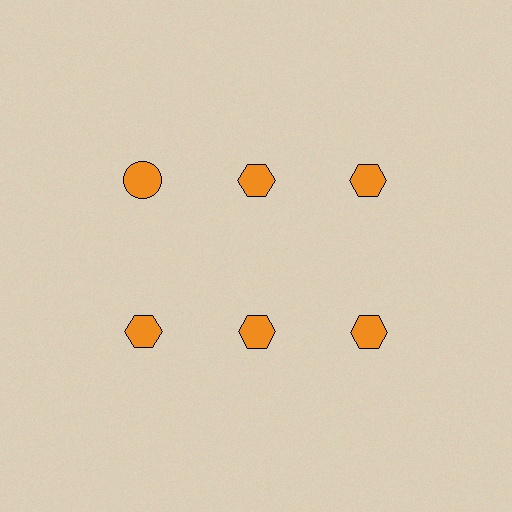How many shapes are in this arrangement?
There are 6 shapes arranged in a grid pattern.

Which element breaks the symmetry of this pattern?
The orange circle in the top row, leftmost column breaks the symmetry. All other shapes are orange hexagons.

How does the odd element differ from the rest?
It has a different shape: circle instead of hexagon.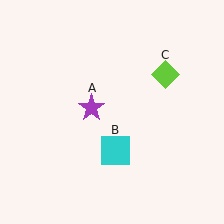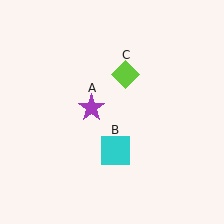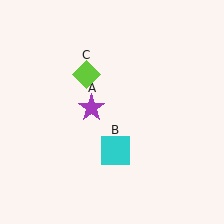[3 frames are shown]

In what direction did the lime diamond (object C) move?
The lime diamond (object C) moved left.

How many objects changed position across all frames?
1 object changed position: lime diamond (object C).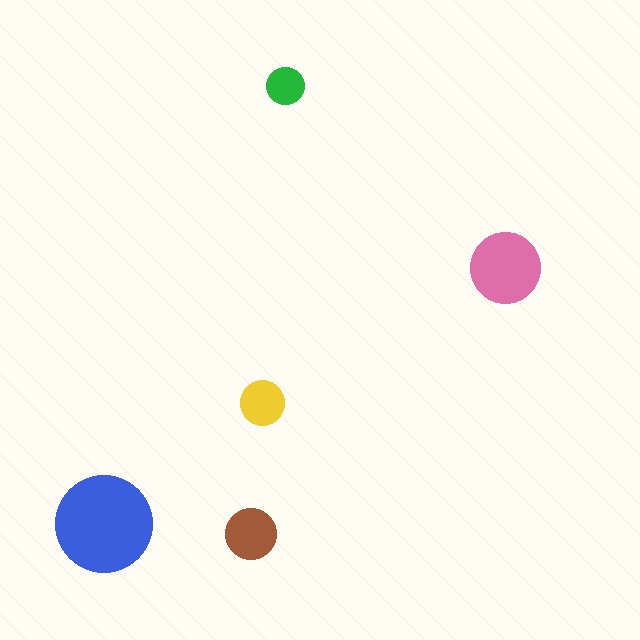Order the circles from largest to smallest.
the blue one, the pink one, the brown one, the yellow one, the green one.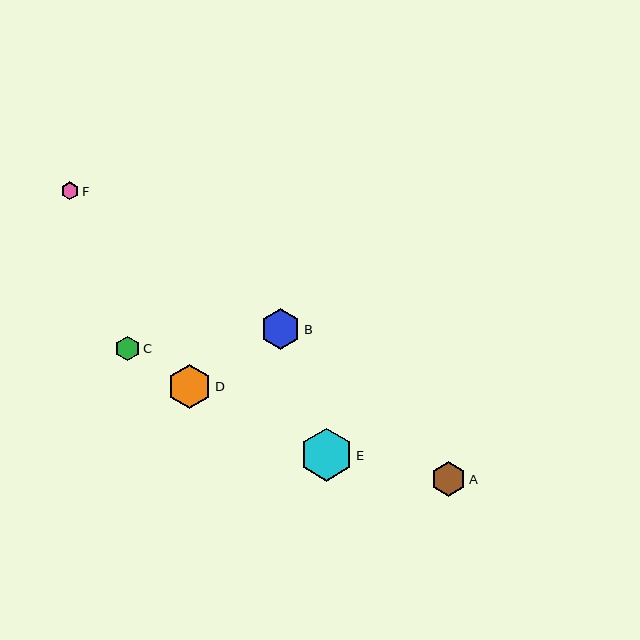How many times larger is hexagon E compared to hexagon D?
Hexagon E is approximately 1.2 times the size of hexagon D.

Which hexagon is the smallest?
Hexagon F is the smallest with a size of approximately 18 pixels.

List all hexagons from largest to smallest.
From largest to smallest: E, D, B, A, C, F.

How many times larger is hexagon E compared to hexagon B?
Hexagon E is approximately 1.3 times the size of hexagon B.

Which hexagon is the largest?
Hexagon E is the largest with a size of approximately 53 pixels.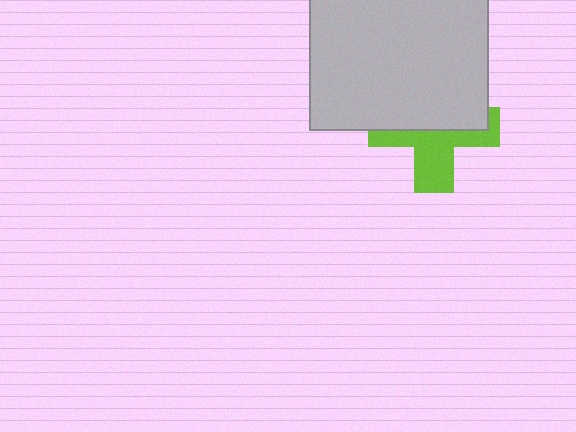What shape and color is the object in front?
The object in front is a light gray square.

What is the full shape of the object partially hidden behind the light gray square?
The partially hidden object is a lime cross.